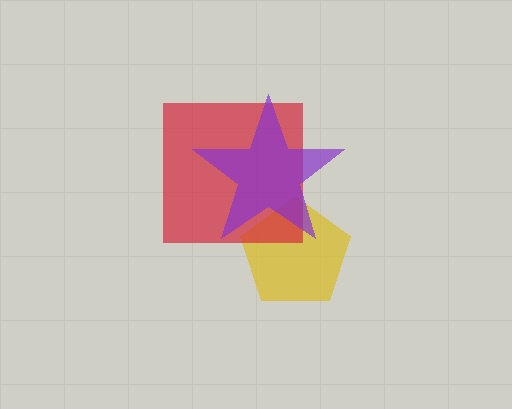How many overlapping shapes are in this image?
There are 3 overlapping shapes in the image.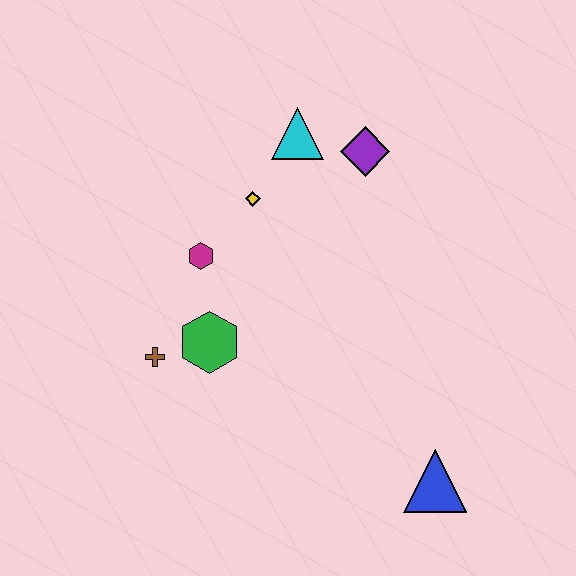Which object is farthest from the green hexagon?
The blue triangle is farthest from the green hexagon.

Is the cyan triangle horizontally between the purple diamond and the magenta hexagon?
Yes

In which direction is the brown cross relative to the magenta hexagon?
The brown cross is below the magenta hexagon.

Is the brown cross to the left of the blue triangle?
Yes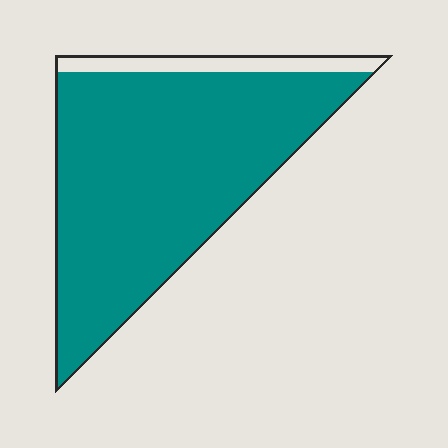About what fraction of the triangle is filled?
About nine tenths (9/10).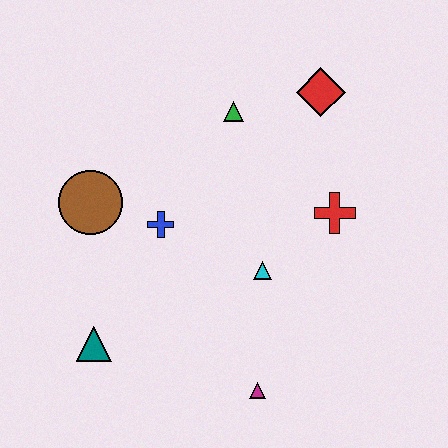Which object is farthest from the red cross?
The teal triangle is farthest from the red cross.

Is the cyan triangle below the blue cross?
Yes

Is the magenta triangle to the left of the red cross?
Yes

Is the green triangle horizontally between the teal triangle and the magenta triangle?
Yes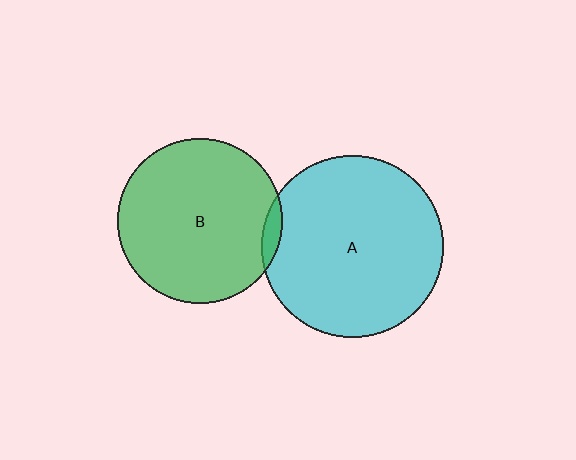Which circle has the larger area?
Circle A (cyan).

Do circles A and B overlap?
Yes.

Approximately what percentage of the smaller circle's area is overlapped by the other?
Approximately 5%.